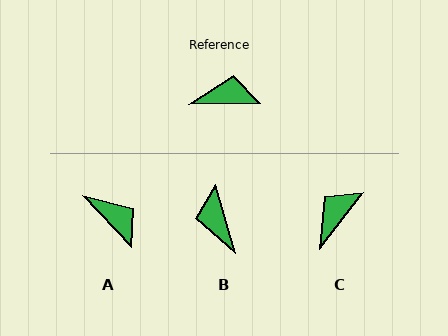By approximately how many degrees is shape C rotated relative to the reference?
Approximately 52 degrees counter-clockwise.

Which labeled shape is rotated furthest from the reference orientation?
B, about 106 degrees away.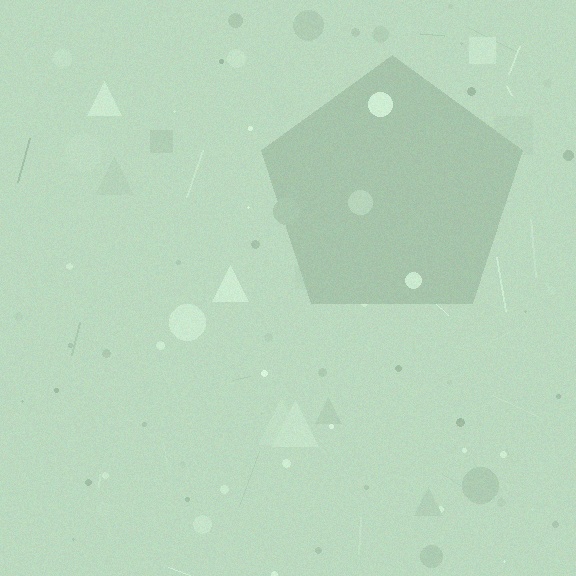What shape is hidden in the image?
A pentagon is hidden in the image.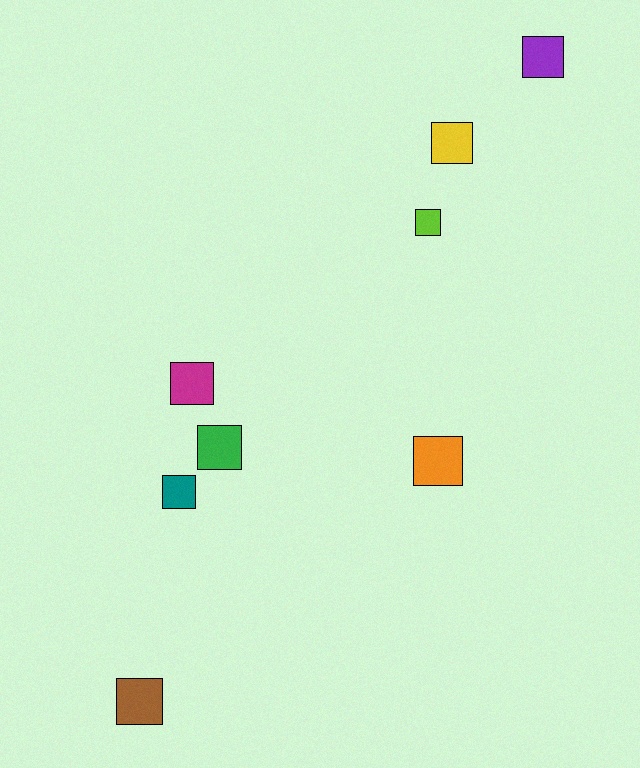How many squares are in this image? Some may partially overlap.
There are 8 squares.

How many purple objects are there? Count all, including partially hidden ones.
There is 1 purple object.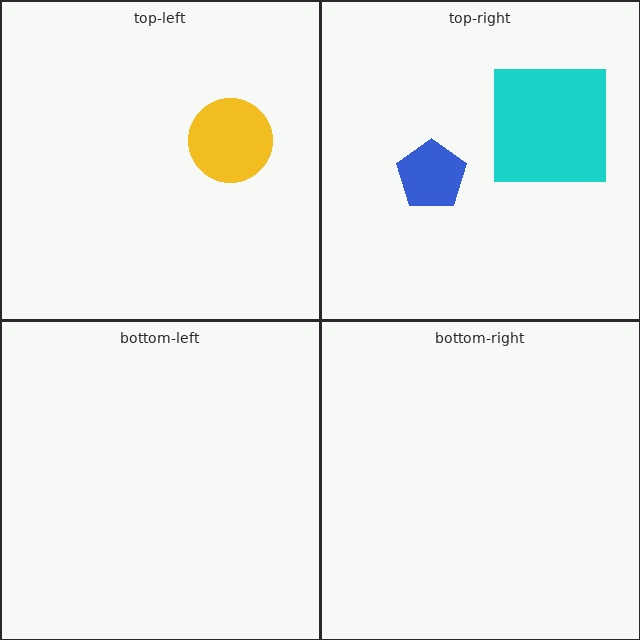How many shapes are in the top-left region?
1.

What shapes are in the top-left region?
The yellow circle.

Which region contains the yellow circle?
The top-left region.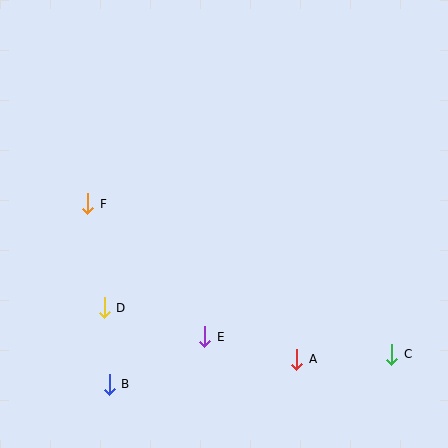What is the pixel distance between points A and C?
The distance between A and C is 95 pixels.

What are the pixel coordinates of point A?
Point A is at (297, 359).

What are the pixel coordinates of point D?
Point D is at (104, 308).